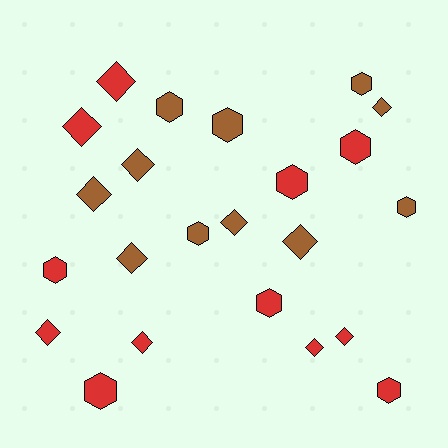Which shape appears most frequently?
Diamond, with 12 objects.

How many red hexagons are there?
There are 6 red hexagons.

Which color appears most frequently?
Red, with 12 objects.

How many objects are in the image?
There are 23 objects.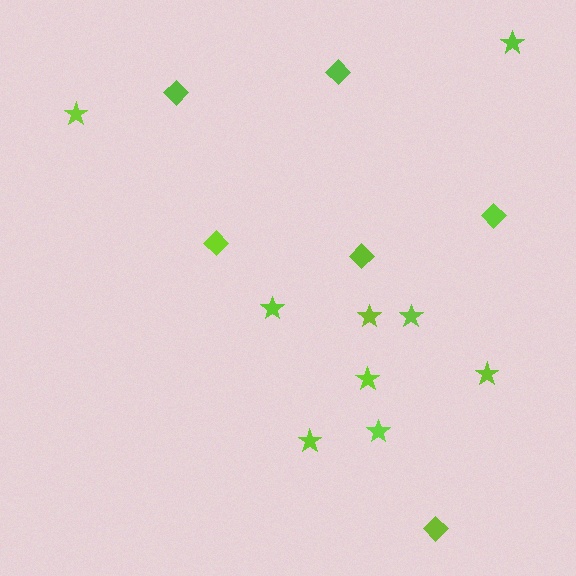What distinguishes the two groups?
There are 2 groups: one group of stars (9) and one group of diamonds (6).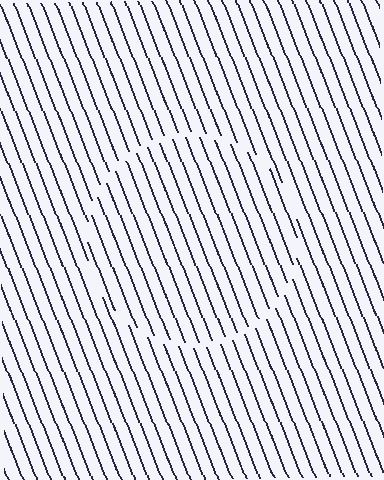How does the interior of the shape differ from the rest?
The interior of the shape contains the same grating, shifted by half a period — the contour is defined by the phase discontinuity where line-ends from the inner and outer gratings abut.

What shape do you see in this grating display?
An illusory circle. The interior of the shape contains the same grating, shifted by half a period — the contour is defined by the phase discontinuity where line-ends from the inner and outer gratings abut.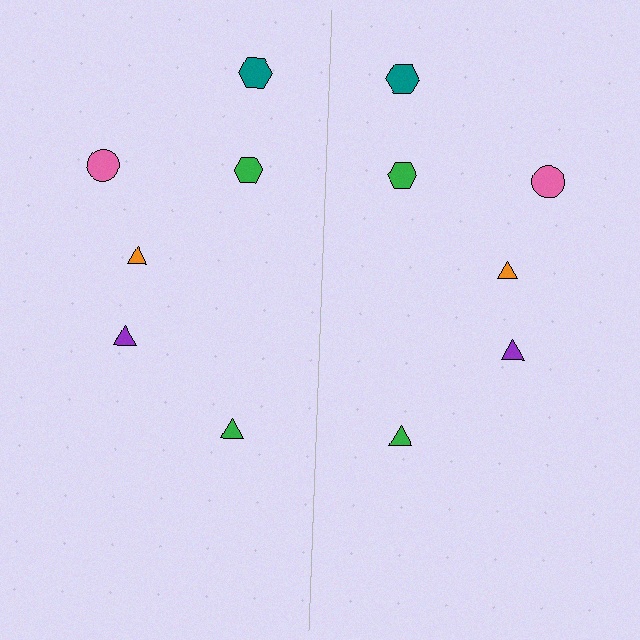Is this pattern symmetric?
Yes, this pattern has bilateral (reflection) symmetry.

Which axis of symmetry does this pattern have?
The pattern has a vertical axis of symmetry running through the center of the image.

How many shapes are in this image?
There are 12 shapes in this image.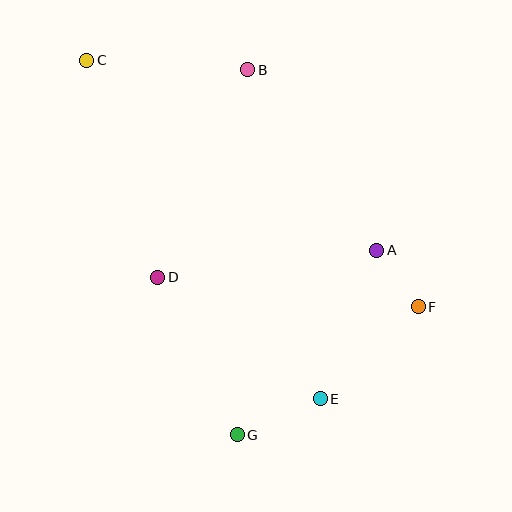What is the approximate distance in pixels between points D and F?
The distance between D and F is approximately 262 pixels.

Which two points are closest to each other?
Points A and F are closest to each other.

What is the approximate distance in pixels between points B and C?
The distance between B and C is approximately 161 pixels.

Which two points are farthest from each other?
Points C and F are farthest from each other.